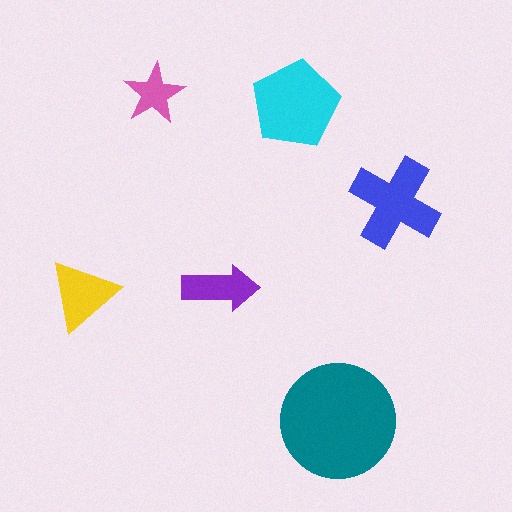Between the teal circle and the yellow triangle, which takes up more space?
The teal circle.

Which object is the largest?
The teal circle.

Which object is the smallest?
The pink star.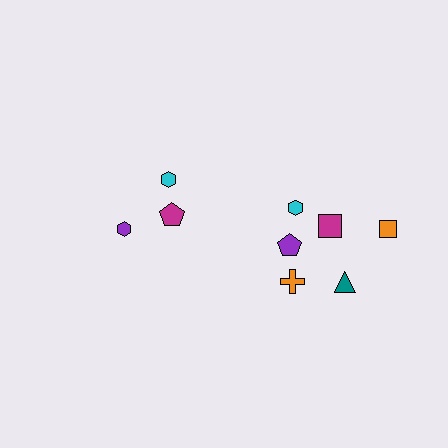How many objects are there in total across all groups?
There are 9 objects.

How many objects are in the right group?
There are 6 objects.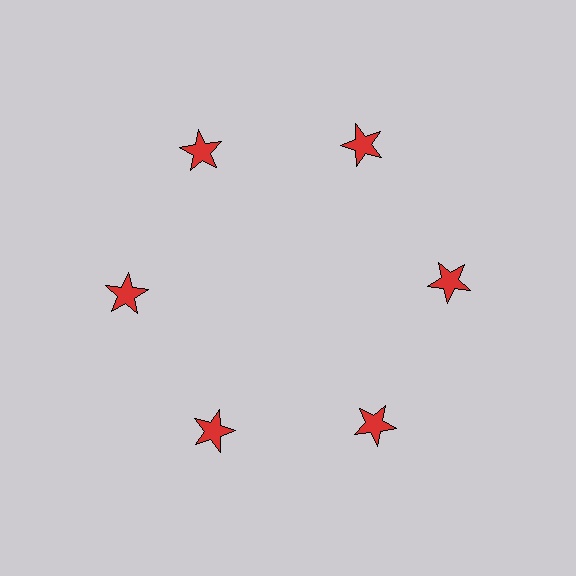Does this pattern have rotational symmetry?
Yes, this pattern has 6-fold rotational symmetry. It looks the same after rotating 60 degrees around the center.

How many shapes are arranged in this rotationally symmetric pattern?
There are 6 shapes, arranged in 6 groups of 1.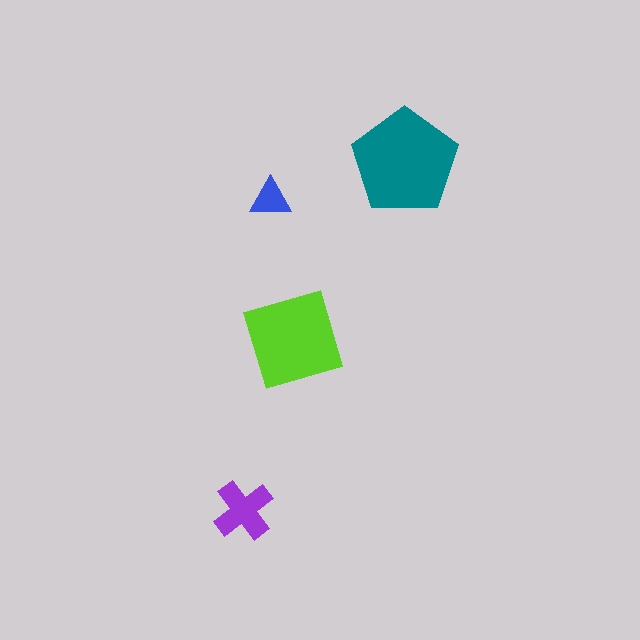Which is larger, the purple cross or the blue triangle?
The purple cross.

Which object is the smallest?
The blue triangle.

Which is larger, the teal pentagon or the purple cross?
The teal pentagon.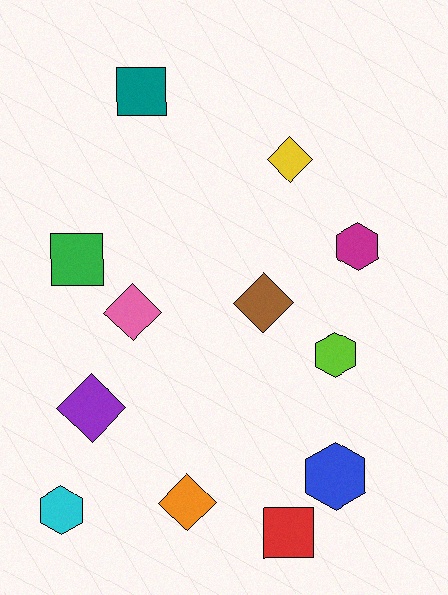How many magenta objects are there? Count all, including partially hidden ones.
There is 1 magenta object.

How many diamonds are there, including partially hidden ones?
There are 5 diamonds.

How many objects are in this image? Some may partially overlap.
There are 12 objects.